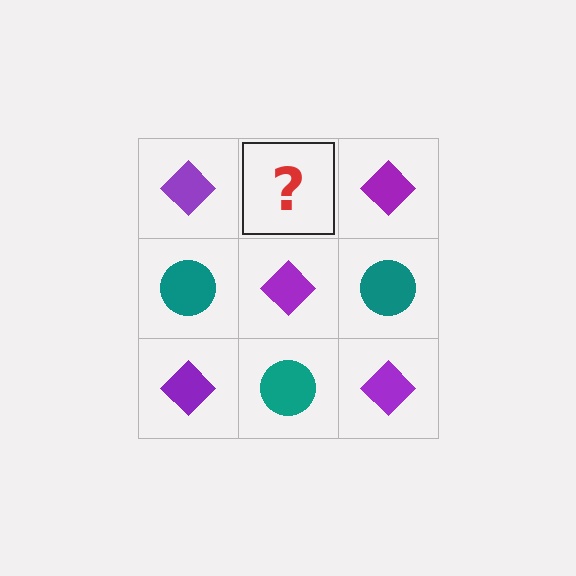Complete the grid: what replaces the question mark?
The question mark should be replaced with a teal circle.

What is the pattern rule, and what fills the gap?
The rule is that it alternates purple diamond and teal circle in a checkerboard pattern. The gap should be filled with a teal circle.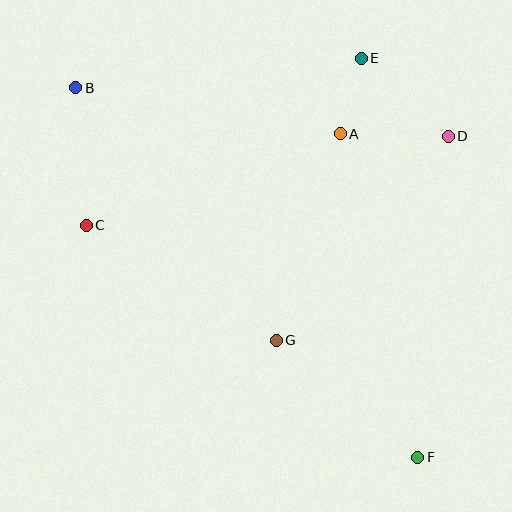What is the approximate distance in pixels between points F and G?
The distance between F and G is approximately 183 pixels.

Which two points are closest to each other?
Points A and E are closest to each other.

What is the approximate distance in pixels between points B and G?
The distance between B and G is approximately 323 pixels.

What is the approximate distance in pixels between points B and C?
The distance between B and C is approximately 138 pixels.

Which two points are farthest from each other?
Points B and F are farthest from each other.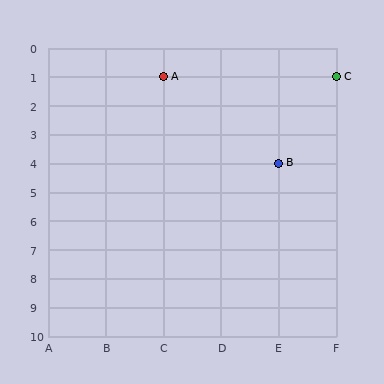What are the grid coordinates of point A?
Point A is at grid coordinates (C, 1).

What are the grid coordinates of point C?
Point C is at grid coordinates (F, 1).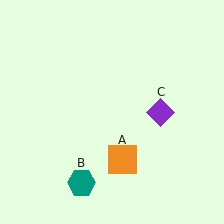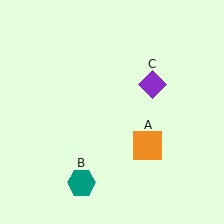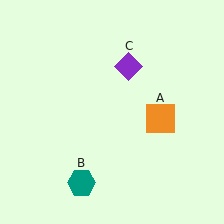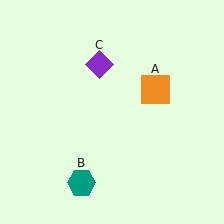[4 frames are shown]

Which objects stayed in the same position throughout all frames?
Teal hexagon (object B) remained stationary.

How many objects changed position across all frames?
2 objects changed position: orange square (object A), purple diamond (object C).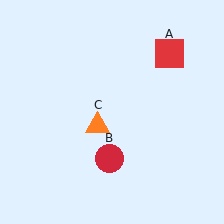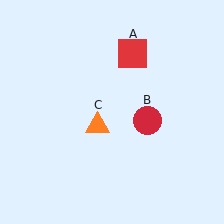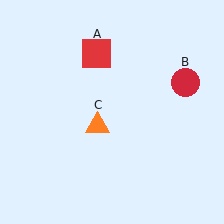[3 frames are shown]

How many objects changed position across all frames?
2 objects changed position: red square (object A), red circle (object B).